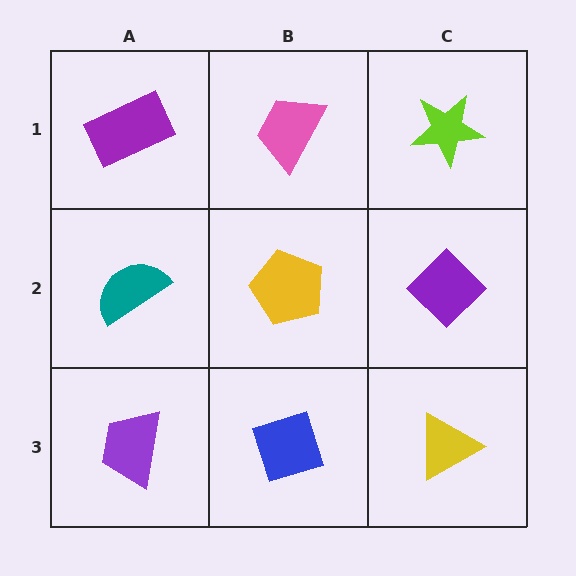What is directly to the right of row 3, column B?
A yellow triangle.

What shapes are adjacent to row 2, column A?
A purple rectangle (row 1, column A), a purple trapezoid (row 3, column A), a yellow pentagon (row 2, column B).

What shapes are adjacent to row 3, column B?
A yellow pentagon (row 2, column B), a purple trapezoid (row 3, column A), a yellow triangle (row 3, column C).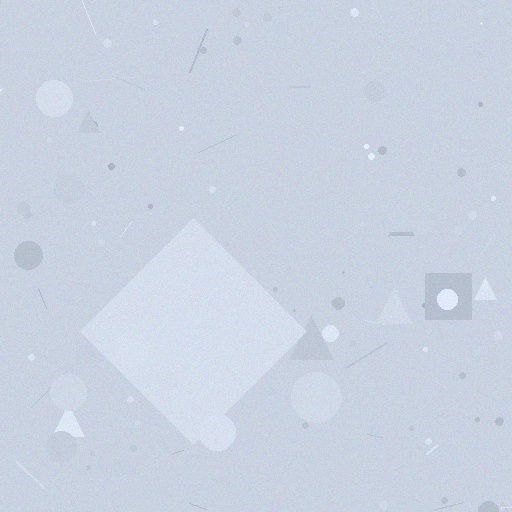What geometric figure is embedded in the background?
A diamond is embedded in the background.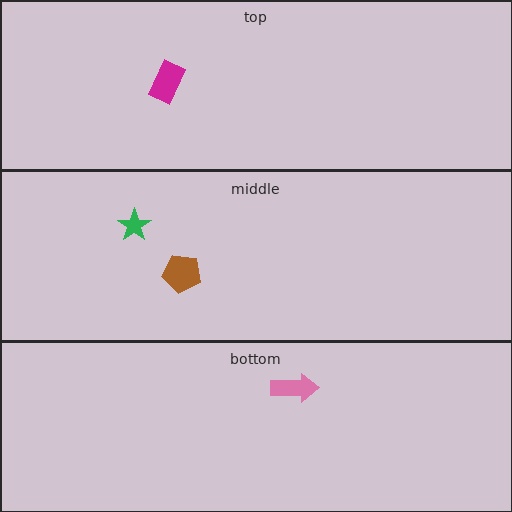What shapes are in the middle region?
The green star, the brown pentagon.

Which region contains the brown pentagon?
The middle region.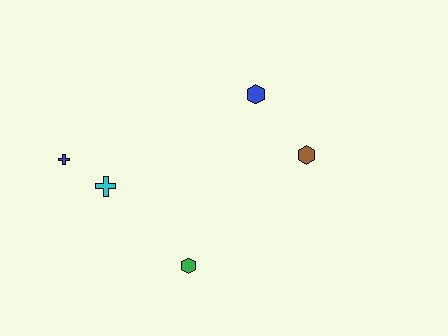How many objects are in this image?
There are 5 objects.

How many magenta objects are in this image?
There are no magenta objects.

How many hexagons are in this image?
There are 3 hexagons.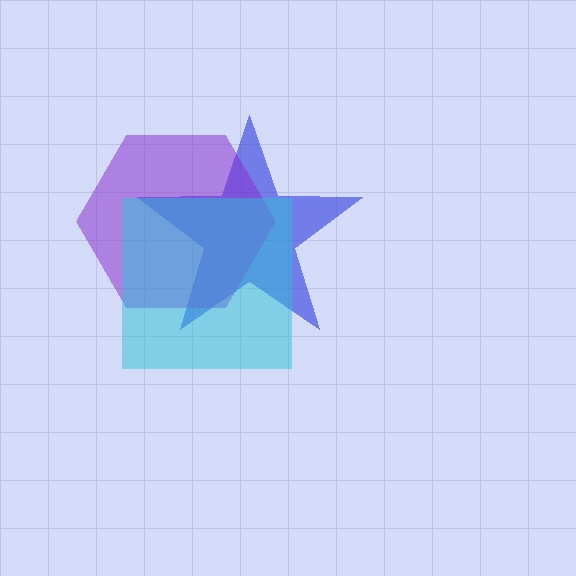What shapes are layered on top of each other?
The layered shapes are: a blue star, a purple hexagon, a cyan square.